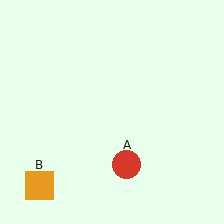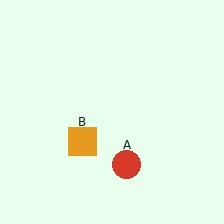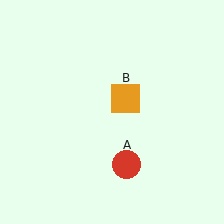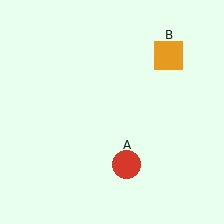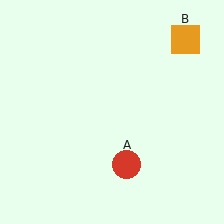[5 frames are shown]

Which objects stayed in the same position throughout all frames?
Red circle (object A) remained stationary.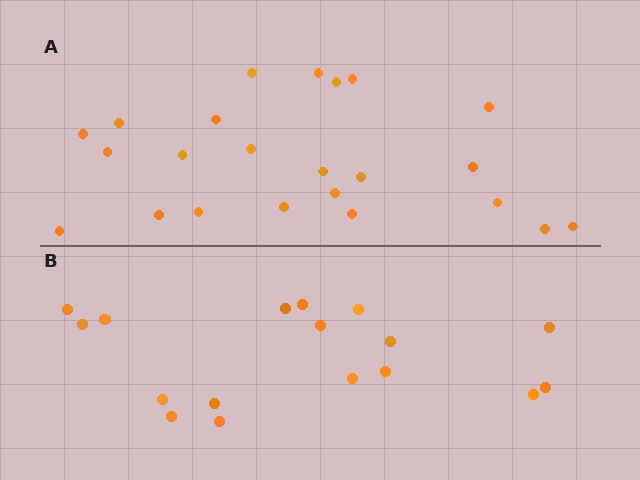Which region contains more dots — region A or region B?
Region A (the top region) has more dots.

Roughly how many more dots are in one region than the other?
Region A has about 6 more dots than region B.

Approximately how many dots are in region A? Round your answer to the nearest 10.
About 20 dots. (The exact count is 23, which rounds to 20.)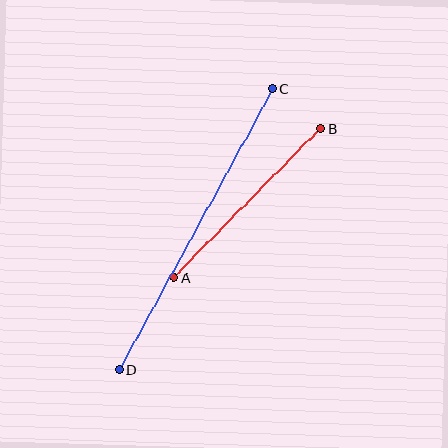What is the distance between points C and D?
The distance is approximately 320 pixels.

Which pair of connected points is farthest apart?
Points C and D are farthest apart.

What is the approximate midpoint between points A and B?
The midpoint is at approximately (247, 203) pixels.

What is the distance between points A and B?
The distance is approximately 209 pixels.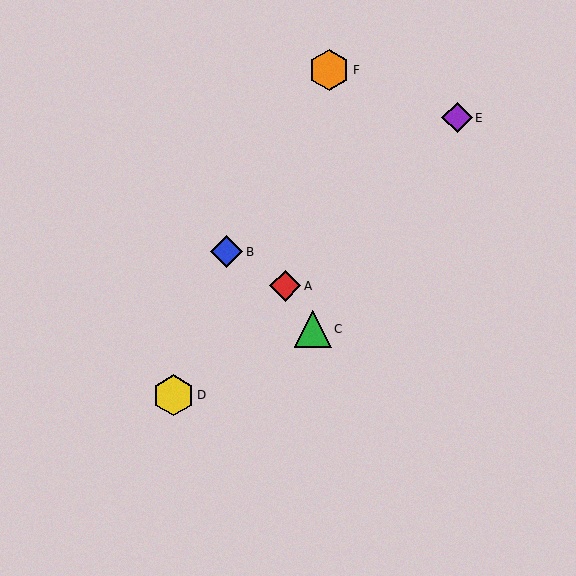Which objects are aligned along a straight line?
Objects A, D, E are aligned along a straight line.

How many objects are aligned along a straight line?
3 objects (A, D, E) are aligned along a straight line.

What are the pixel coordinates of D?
Object D is at (173, 395).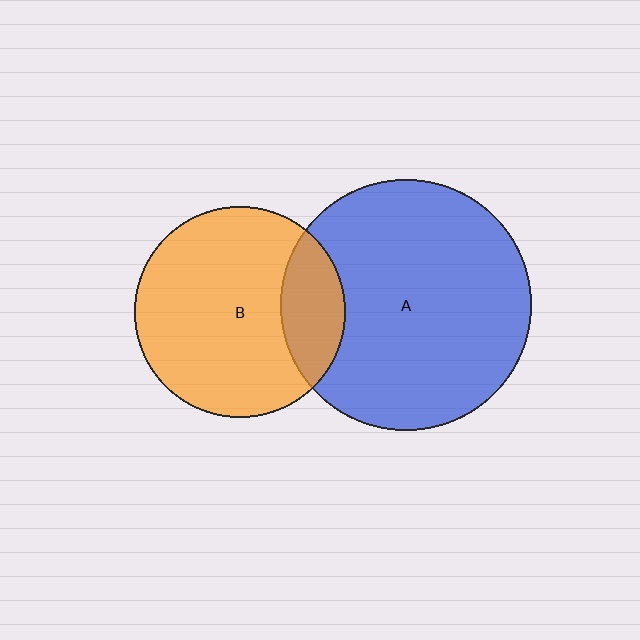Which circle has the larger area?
Circle A (blue).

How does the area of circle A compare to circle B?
Approximately 1.4 times.